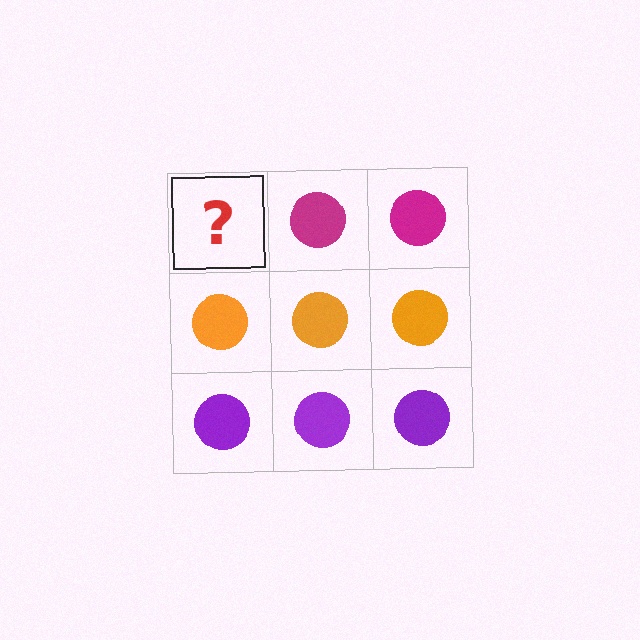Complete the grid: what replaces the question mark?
The question mark should be replaced with a magenta circle.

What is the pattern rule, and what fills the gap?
The rule is that each row has a consistent color. The gap should be filled with a magenta circle.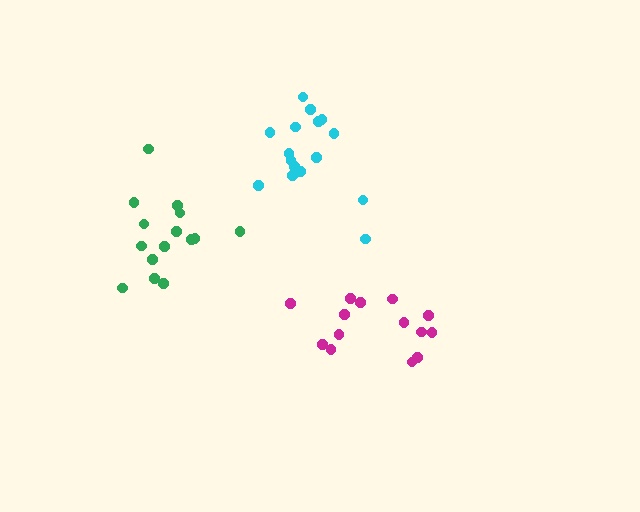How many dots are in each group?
Group 1: 15 dots, Group 2: 16 dots, Group 3: 14 dots (45 total).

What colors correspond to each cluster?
The clusters are colored: green, cyan, magenta.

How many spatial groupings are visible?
There are 3 spatial groupings.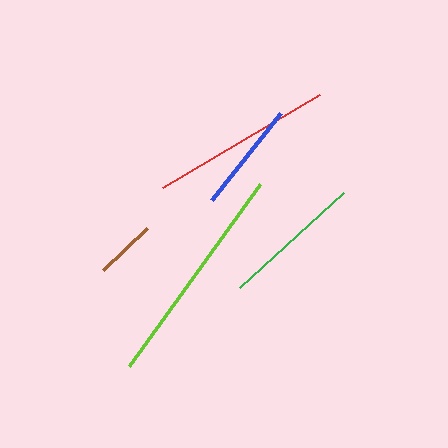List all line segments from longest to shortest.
From longest to shortest: lime, red, green, blue, brown.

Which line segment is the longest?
The lime line is the longest at approximately 224 pixels.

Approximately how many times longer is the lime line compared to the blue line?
The lime line is approximately 2.0 times the length of the blue line.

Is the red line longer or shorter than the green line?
The red line is longer than the green line.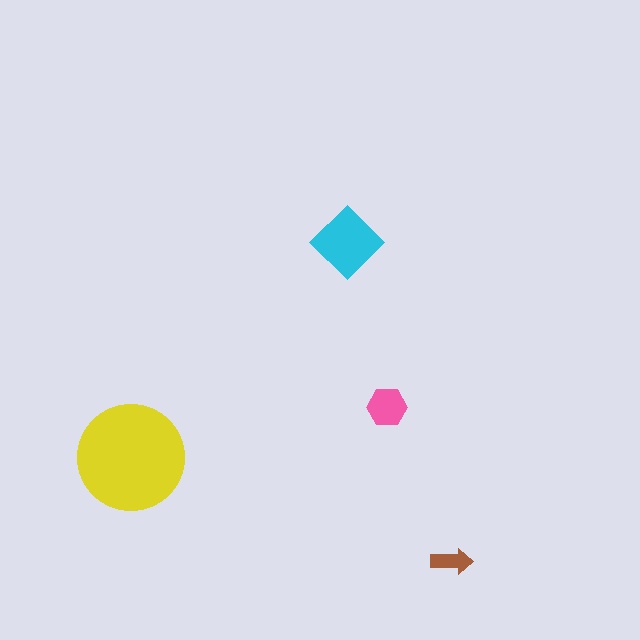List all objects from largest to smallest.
The yellow circle, the cyan diamond, the pink hexagon, the brown arrow.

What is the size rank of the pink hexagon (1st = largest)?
3rd.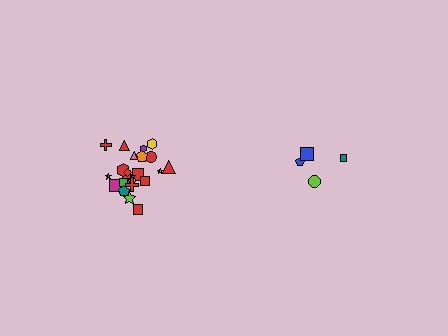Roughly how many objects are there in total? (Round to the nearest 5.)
Roughly 30 objects in total.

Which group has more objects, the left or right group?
The left group.